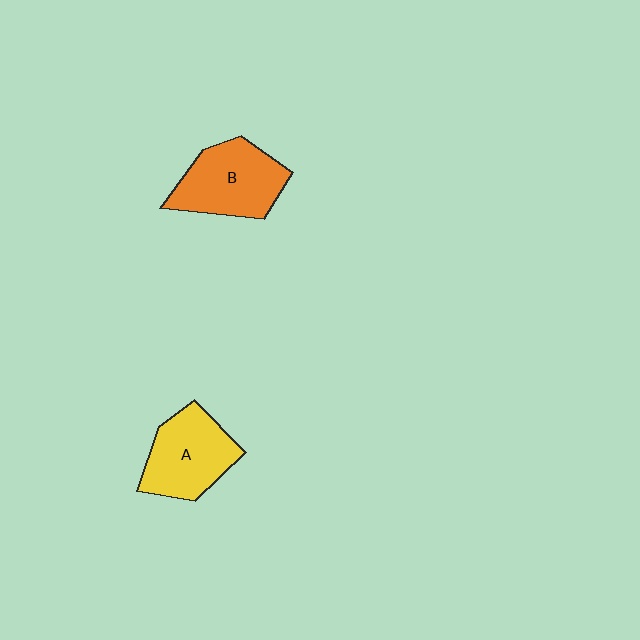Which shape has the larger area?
Shape B (orange).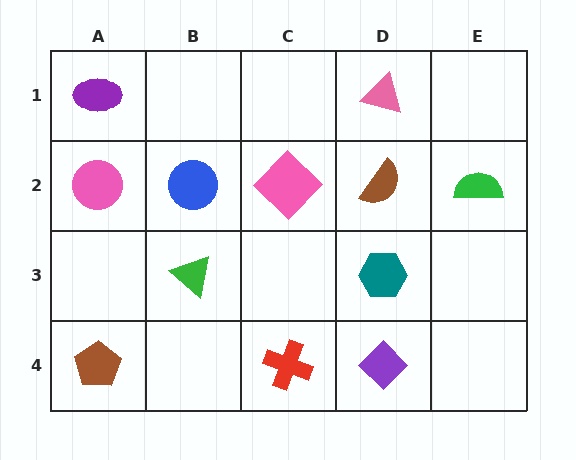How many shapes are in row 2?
5 shapes.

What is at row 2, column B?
A blue circle.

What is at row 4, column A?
A brown pentagon.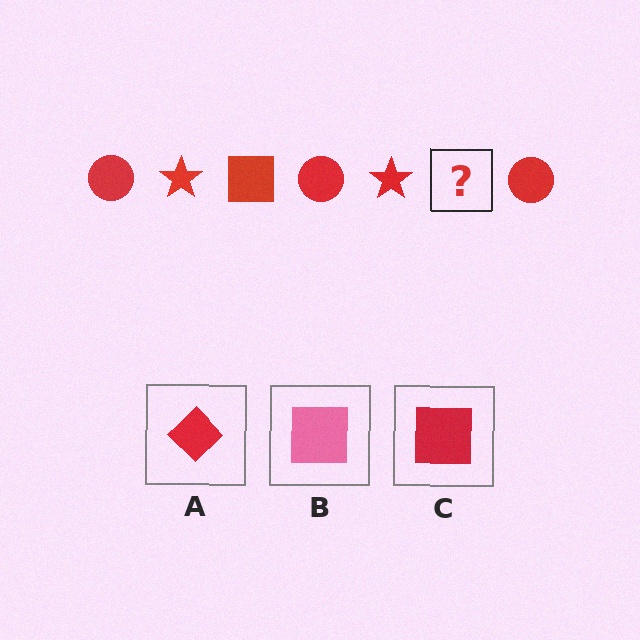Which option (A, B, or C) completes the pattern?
C.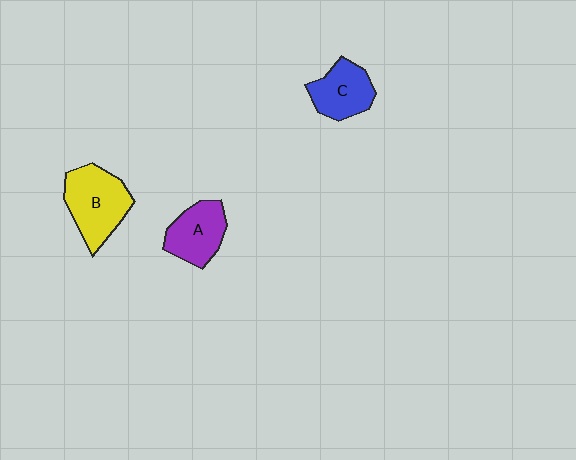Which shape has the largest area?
Shape B (yellow).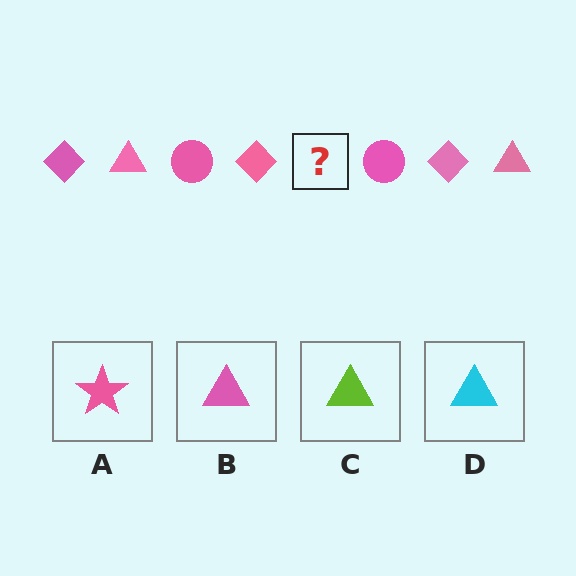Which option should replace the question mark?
Option B.